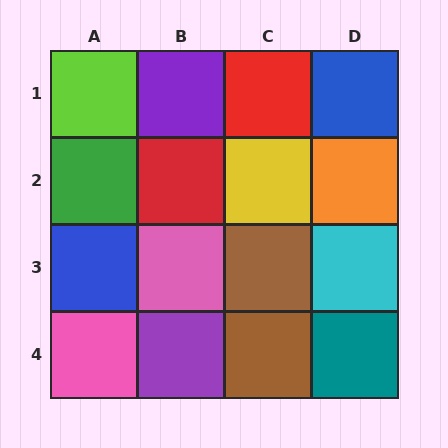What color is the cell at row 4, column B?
Purple.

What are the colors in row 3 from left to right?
Blue, pink, brown, cyan.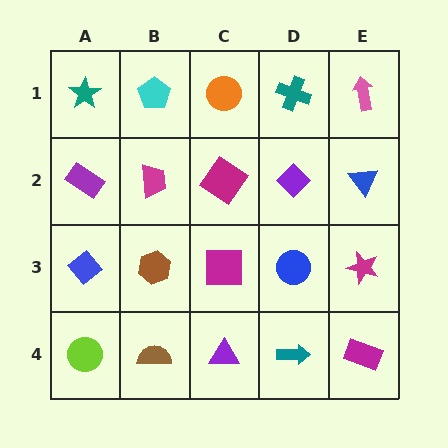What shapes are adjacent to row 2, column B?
A cyan pentagon (row 1, column B), a brown hexagon (row 3, column B), a purple rectangle (row 2, column A), a magenta diamond (row 2, column C).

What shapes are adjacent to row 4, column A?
A blue diamond (row 3, column A), a brown semicircle (row 4, column B).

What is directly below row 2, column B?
A brown hexagon.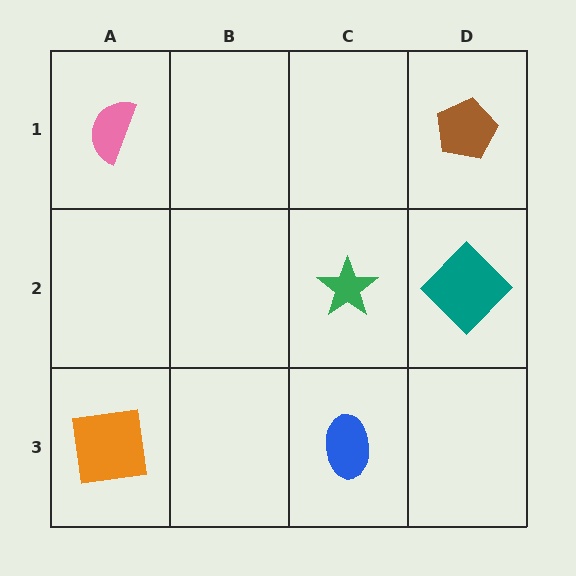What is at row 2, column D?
A teal diamond.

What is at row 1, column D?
A brown pentagon.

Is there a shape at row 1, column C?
No, that cell is empty.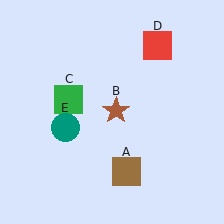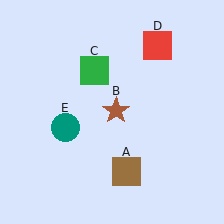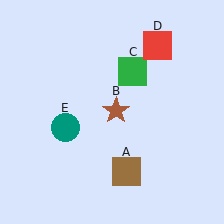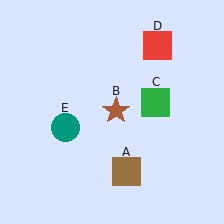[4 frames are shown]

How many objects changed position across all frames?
1 object changed position: green square (object C).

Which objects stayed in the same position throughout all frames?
Brown square (object A) and brown star (object B) and red square (object D) and teal circle (object E) remained stationary.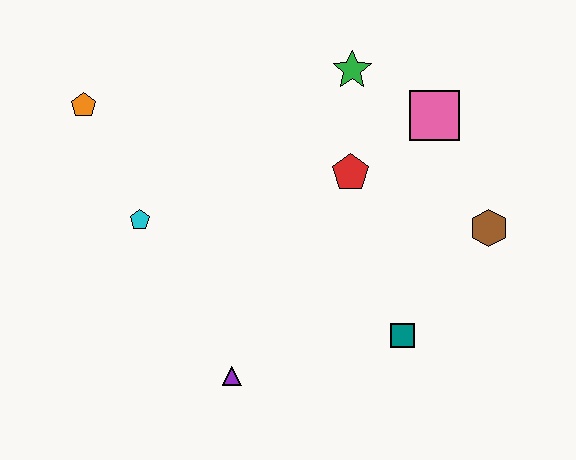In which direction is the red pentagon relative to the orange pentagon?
The red pentagon is to the right of the orange pentagon.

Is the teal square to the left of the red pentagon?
No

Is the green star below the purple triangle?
No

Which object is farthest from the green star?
The purple triangle is farthest from the green star.